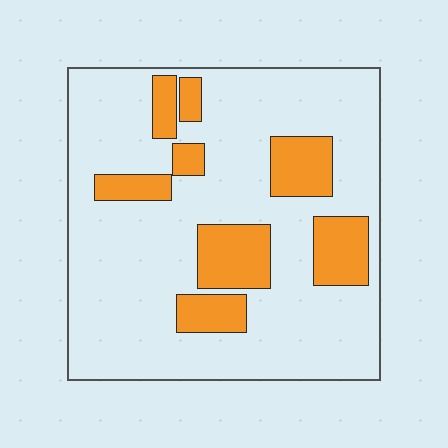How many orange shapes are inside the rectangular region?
8.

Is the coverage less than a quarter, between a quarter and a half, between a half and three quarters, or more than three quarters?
Less than a quarter.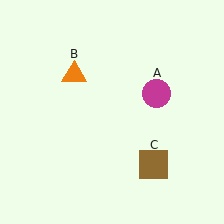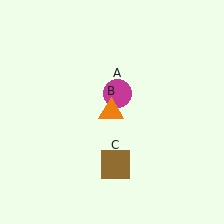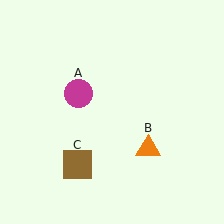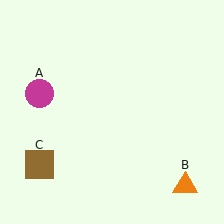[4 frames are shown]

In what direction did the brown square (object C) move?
The brown square (object C) moved left.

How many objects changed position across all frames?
3 objects changed position: magenta circle (object A), orange triangle (object B), brown square (object C).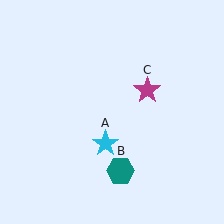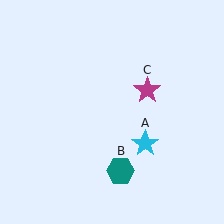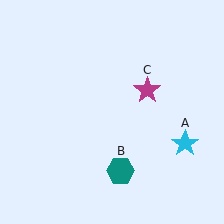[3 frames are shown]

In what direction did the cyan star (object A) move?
The cyan star (object A) moved right.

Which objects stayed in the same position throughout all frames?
Teal hexagon (object B) and magenta star (object C) remained stationary.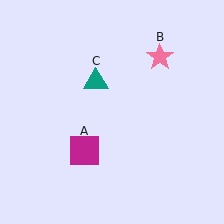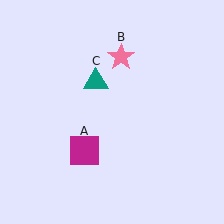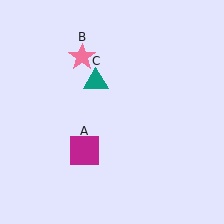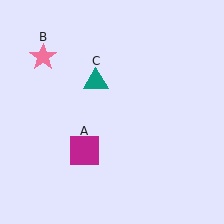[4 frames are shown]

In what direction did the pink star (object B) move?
The pink star (object B) moved left.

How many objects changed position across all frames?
1 object changed position: pink star (object B).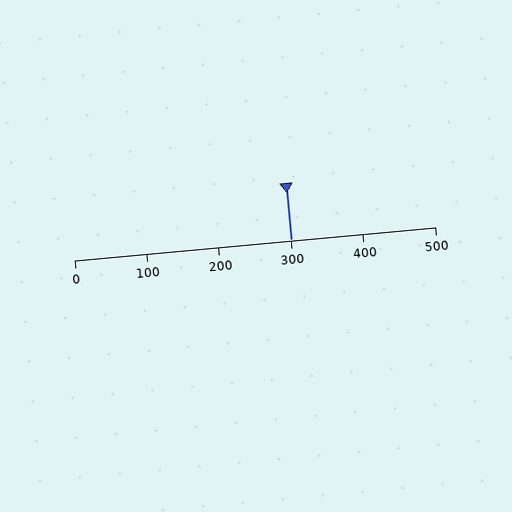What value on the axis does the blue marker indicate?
The marker indicates approximately 300.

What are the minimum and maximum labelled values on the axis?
The axis runs from 0 to 500.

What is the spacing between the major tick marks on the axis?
The major ticks are spaced 100 apart.